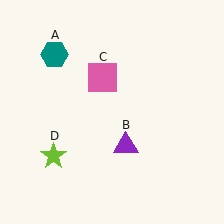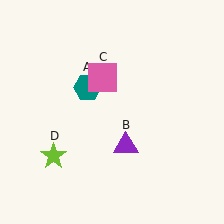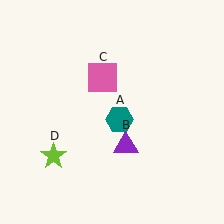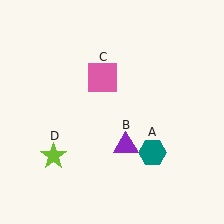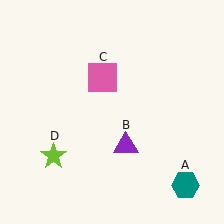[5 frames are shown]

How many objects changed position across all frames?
1 object changed position: teal hexagon (object A).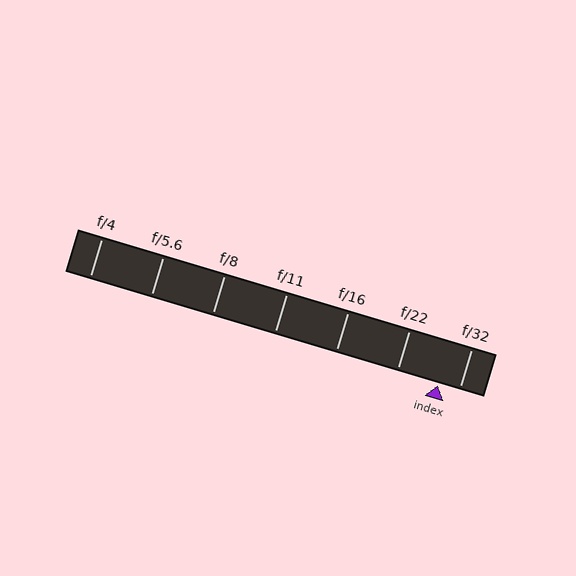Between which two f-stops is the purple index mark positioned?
The index mark is between f/22 and f/32.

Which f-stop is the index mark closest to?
The index mark is closest to f/32.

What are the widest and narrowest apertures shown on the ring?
The widest aperture shown is f/4 and the narrowest is f/32.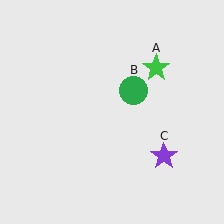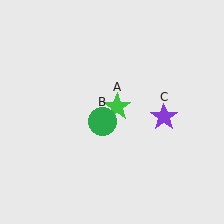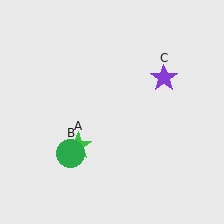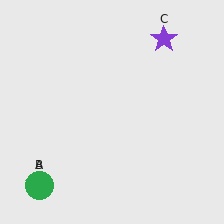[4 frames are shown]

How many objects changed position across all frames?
3 objects changed position: green star (object A), green circle (object B), purple star (object C).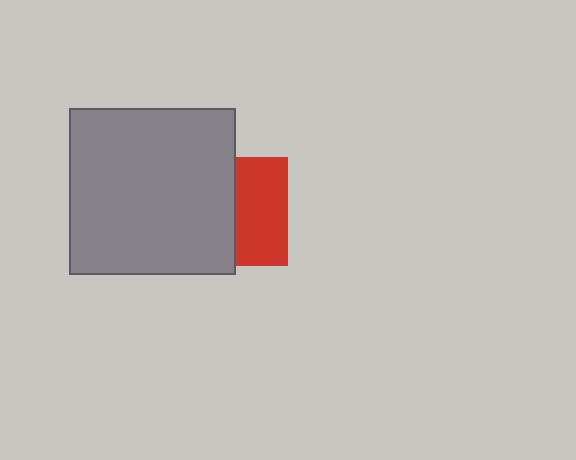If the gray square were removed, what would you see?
You would see the complete red square.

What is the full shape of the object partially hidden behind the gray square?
The partially hidden object is a red square.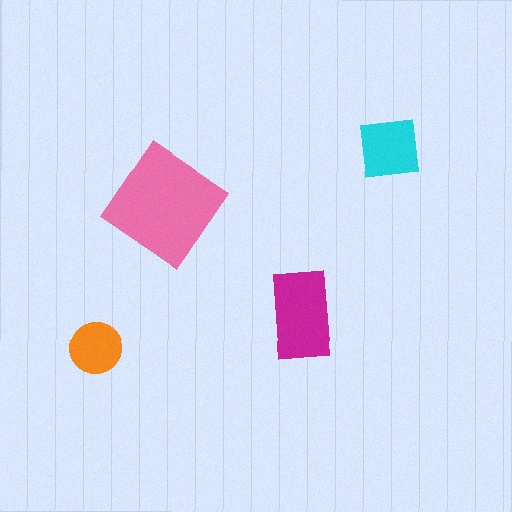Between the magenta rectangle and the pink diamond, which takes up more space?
The pink diamond.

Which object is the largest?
The pink diamond.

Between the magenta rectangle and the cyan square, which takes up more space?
The magenta rectangle.